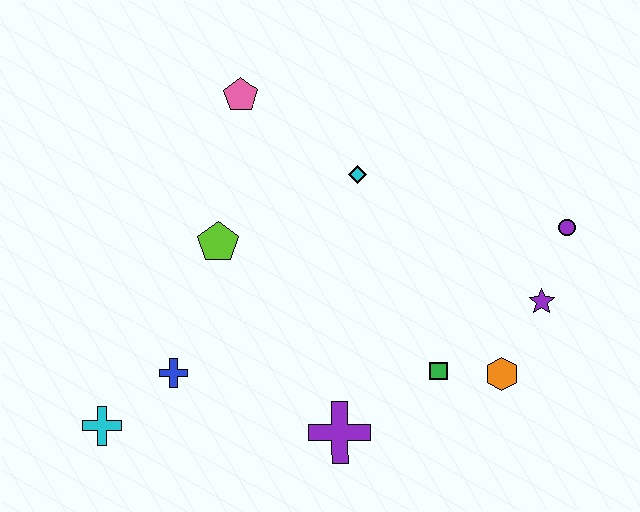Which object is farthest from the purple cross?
The pink pentagon is farthest from the purple cross.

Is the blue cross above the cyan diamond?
No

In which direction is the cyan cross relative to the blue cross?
The cyan cross is to the left of the blue cross.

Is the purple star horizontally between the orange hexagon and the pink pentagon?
No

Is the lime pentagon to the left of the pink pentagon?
Yes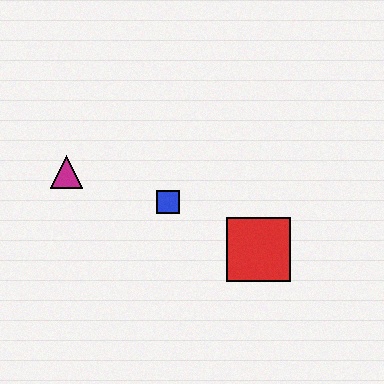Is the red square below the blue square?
Yes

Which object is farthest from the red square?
The magenta triangle is farthest from the red square.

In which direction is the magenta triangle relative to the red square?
The magenta triangle is to the left of the red square.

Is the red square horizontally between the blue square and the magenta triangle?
No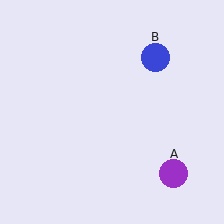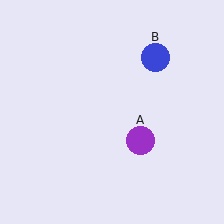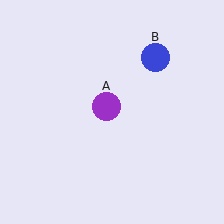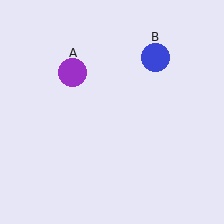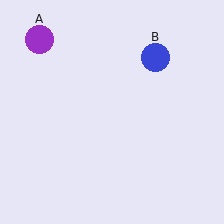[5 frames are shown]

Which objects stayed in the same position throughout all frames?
Blue circle (object B) remained stationary.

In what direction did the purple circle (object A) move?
The purple circle (object A) moved up and to the left.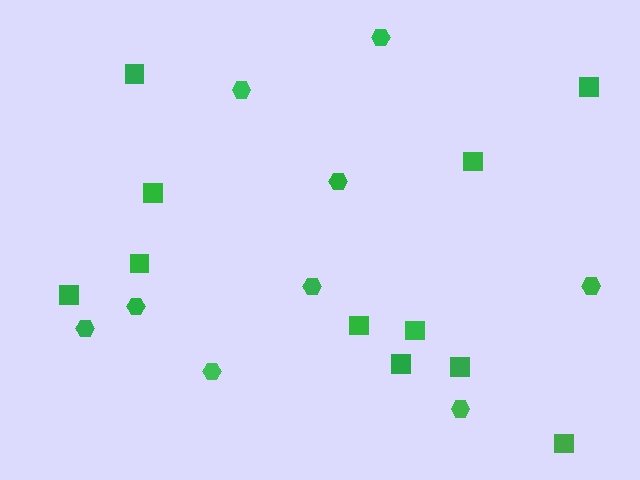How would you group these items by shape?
There are 2 groups: one group of squares (11) and one group of hexagons (9).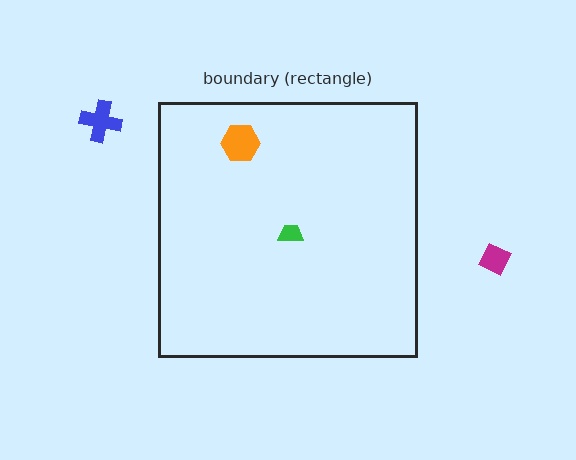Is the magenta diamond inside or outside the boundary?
Outside.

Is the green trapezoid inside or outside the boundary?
Inside.